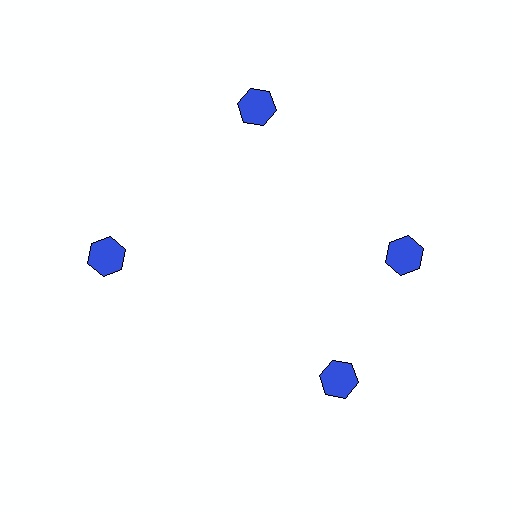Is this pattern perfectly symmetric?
No. The 4 blue hexagons are arranged in a ring, but one element near the 6 o'clock position is rotated out of alignment along the ring, breaking the 4-fold rotational symmetry.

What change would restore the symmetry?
The symmetry would be restored by rotating it back into even spacing with its neighbors so that all 4 hexagons sit at equal angles and equal distance from the center.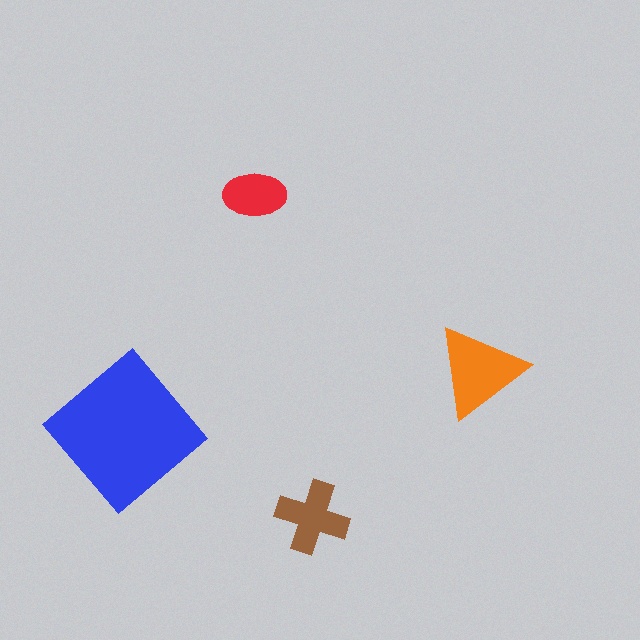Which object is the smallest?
The red ellipse.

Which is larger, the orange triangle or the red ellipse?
The orange triangle.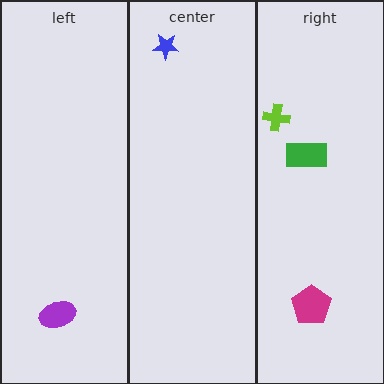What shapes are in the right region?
The magenta pentagon, the lime cross, the green rectangle.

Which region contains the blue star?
The center region.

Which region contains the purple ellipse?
The left region.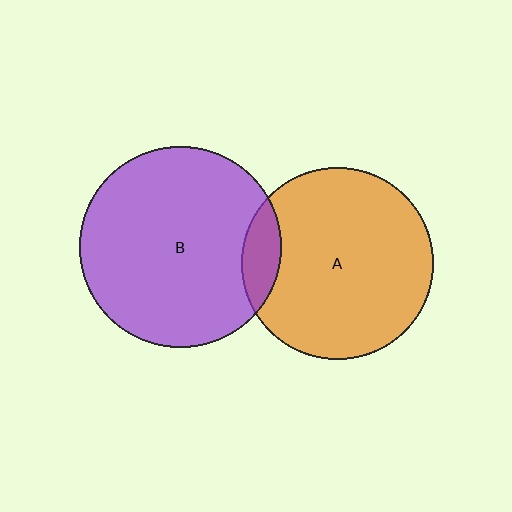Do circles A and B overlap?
Yes.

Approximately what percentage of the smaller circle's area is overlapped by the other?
Approximately 10%.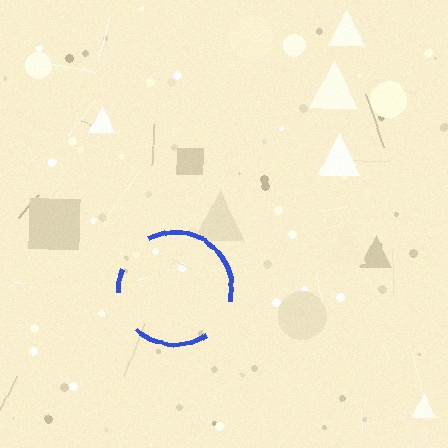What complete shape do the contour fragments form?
The contour fragments form a circle.